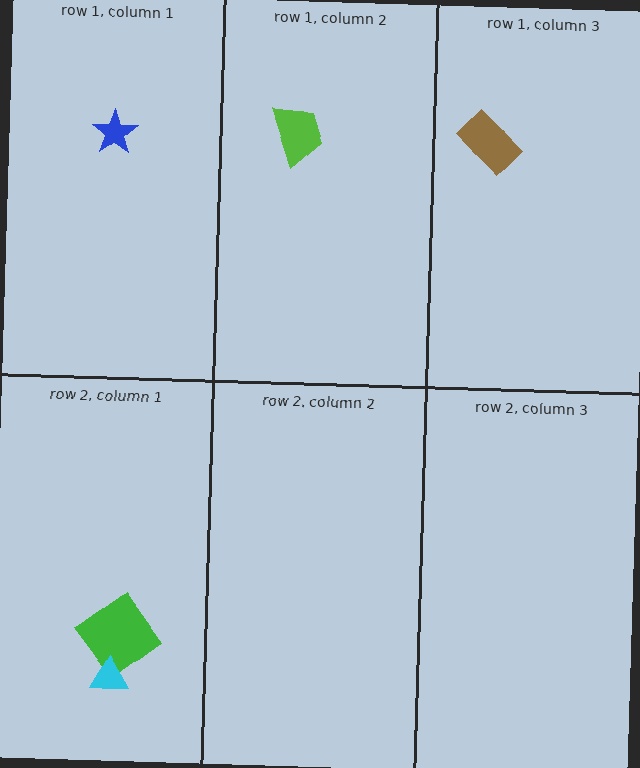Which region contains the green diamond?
The row 2, column 1 region.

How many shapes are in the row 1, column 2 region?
1.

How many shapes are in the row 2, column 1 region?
2.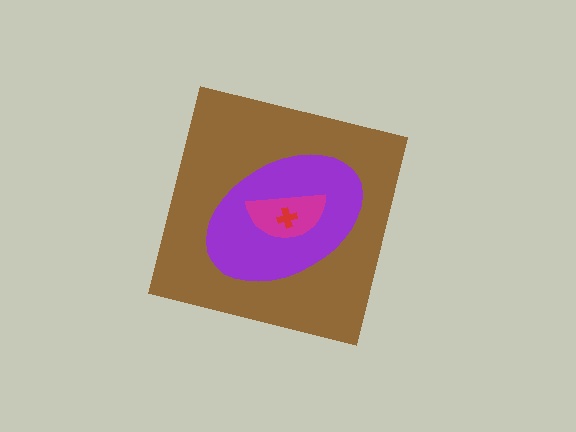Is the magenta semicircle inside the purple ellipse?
Yes.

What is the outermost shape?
The brown square.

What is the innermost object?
The red cross.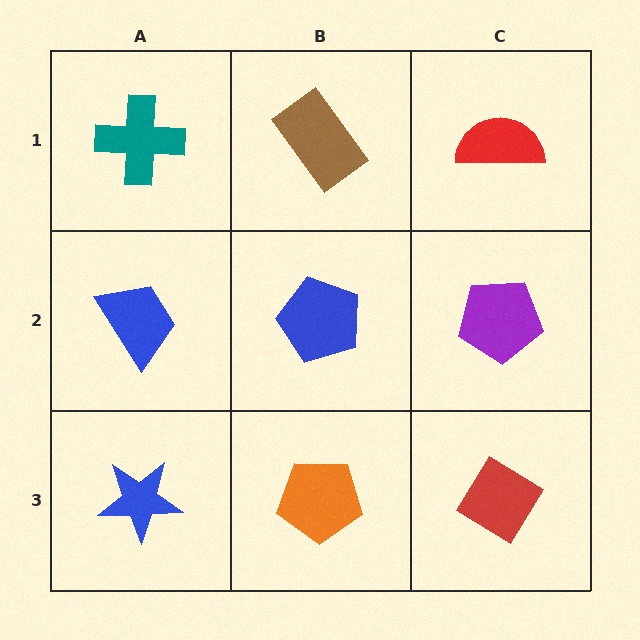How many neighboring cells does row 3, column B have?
3.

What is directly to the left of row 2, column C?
A blue pentagon.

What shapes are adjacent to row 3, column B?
A blue pentagon (row 2, column B), a blue star (row 3, column A), a red diamond (row 3, column C).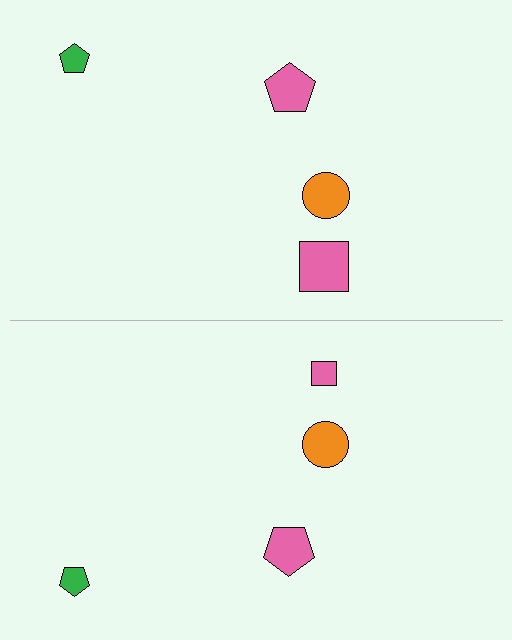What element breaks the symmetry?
The pink square on the bottom side has a different size than its mirror counterpart.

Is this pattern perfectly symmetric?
No, the pattern is not perfectly symmetric. The pink square on the bottom side has a different size than its mirror counterpart.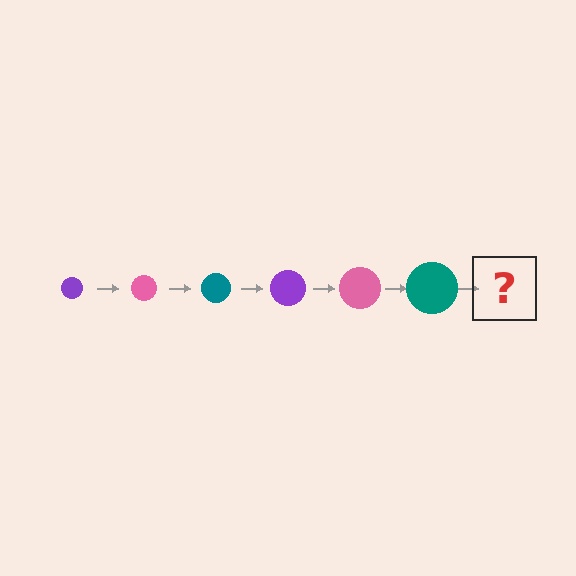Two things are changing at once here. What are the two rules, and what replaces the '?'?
The two rules are that the circle grows larger each step and the color cycles through purple, pink, and teal. The '?' should be a purple circle, larger than the previous one.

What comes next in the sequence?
The next element should be a purple circle, larger than the previous one.